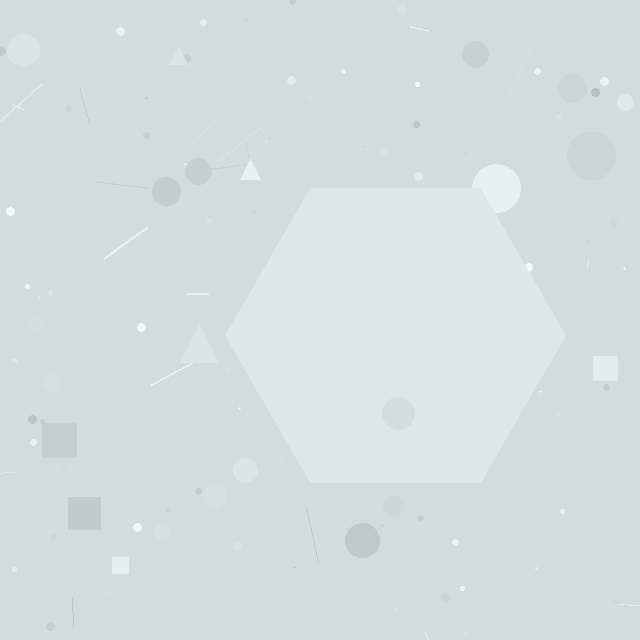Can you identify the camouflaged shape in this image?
The camouflaged shape is a hexagon.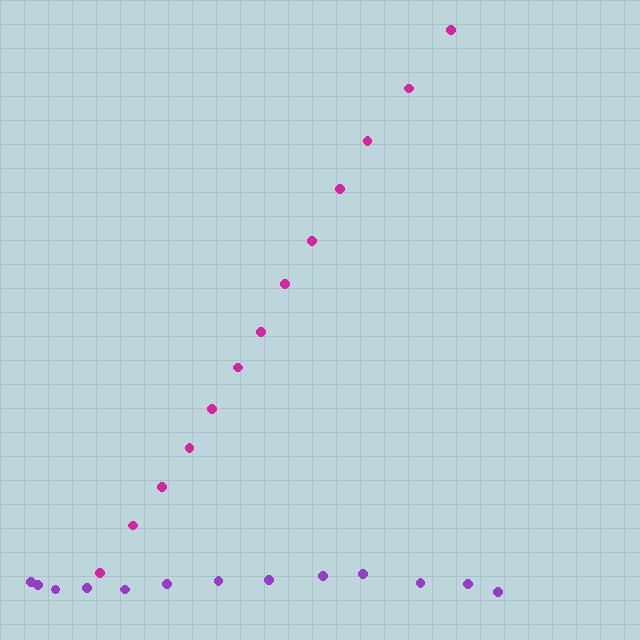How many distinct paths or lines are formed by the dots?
There are 2 distinct paths.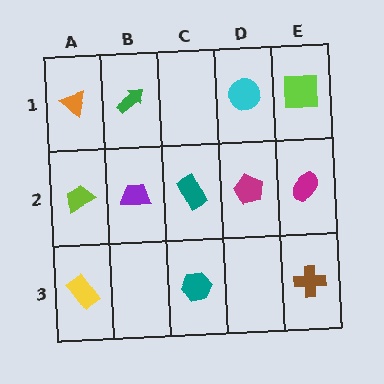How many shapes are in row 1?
4 shapes.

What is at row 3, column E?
A brown cross.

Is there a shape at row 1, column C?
No, that cell is empty.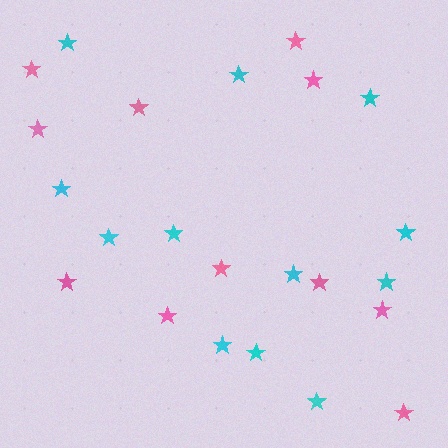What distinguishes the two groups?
There are 2 groups: one group of cyan stars (12) and one group of pink stars (11).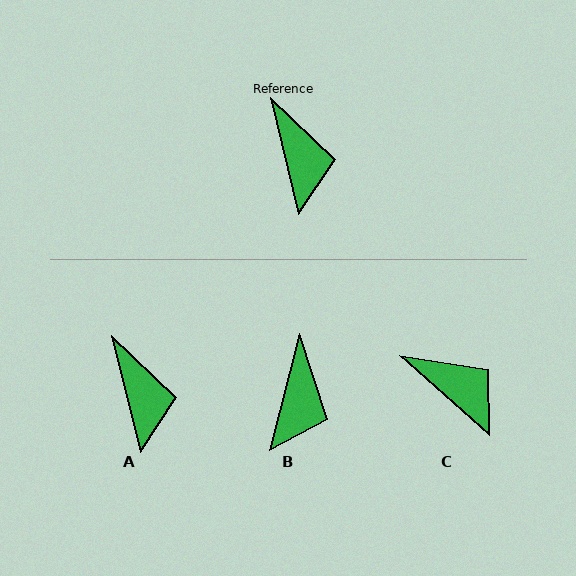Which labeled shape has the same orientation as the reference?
A.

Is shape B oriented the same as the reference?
No, it is off by about 28 degrees.